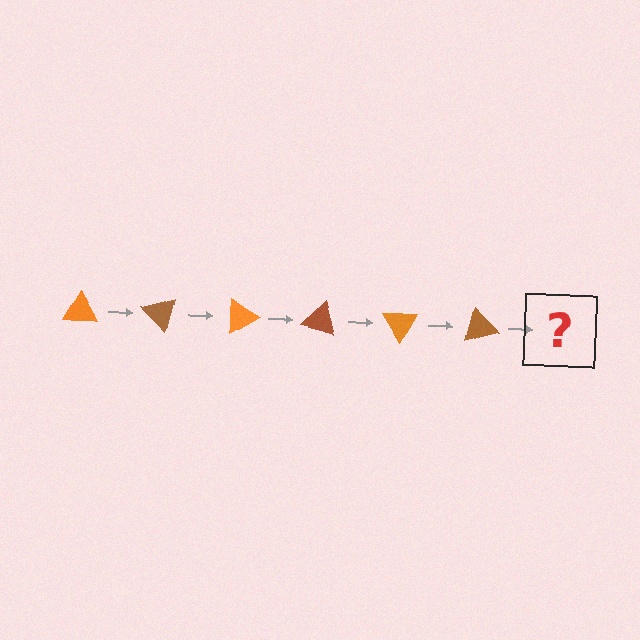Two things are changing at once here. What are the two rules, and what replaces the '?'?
The two rules are that it rotates 45 degrees each step and the color cycles through orange and brown. The '?' should be an orange triangle, rotated 270 degrees from the start.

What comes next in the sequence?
The next element should be an orange triangle, rotated 270 degrees from the start.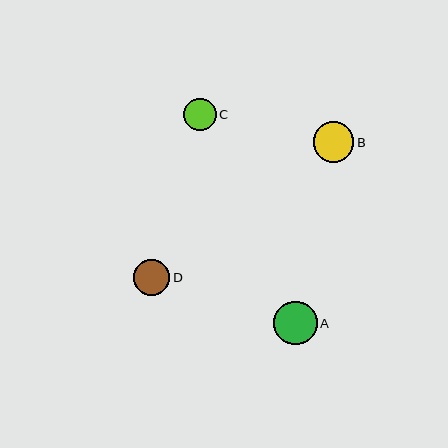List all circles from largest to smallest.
From largest to smallest: A, B, D, C.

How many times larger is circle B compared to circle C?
Circle B is approximately 1.3 times the size of circle C.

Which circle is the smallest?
Circle C is the smallest with a size of approximately 32 pixels.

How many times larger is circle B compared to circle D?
Circle B is approximately 1.1 times the size of circle D.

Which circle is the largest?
Circle A is the largest with a size of approximately 44 pixels.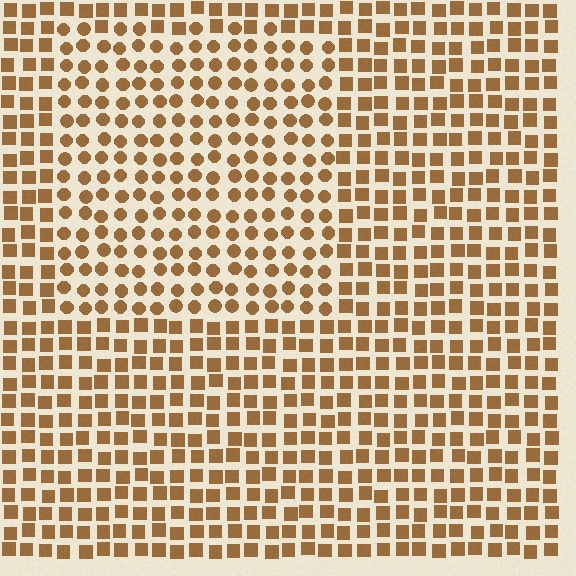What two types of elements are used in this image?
The image uses circles inside the rectangle region and squares outside it.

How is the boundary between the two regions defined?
The boundary is defined by a change in element shape: circles inside vs. squares outside. All elements share the same color and spacing.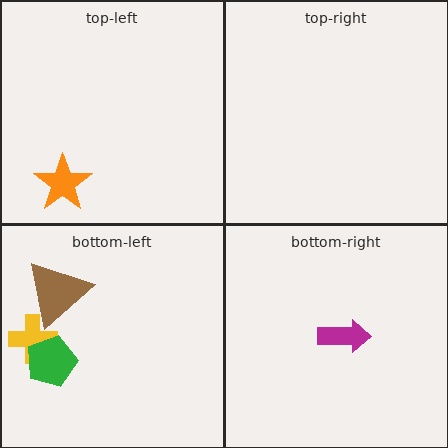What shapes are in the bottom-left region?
The brown triangle, the yellow cross, the green pentagon.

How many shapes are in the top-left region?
1.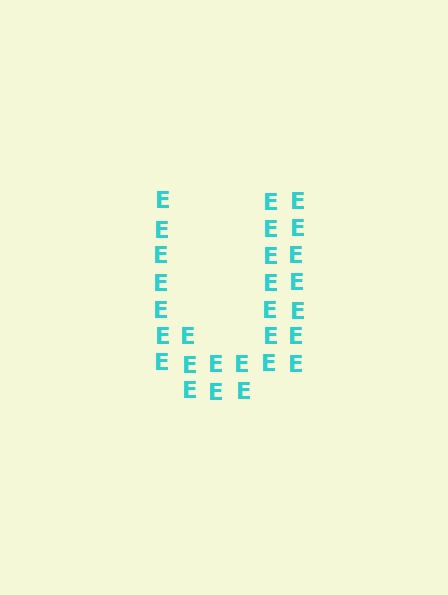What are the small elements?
The small elements are letter E's.